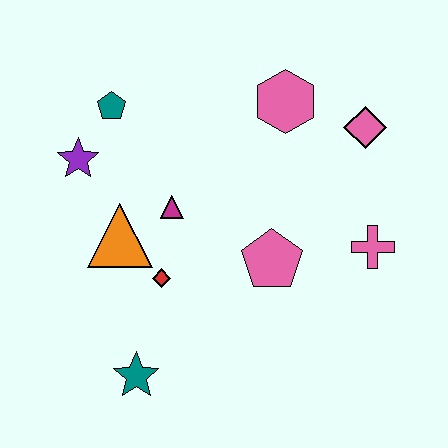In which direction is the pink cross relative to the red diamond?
The pink cross is to the right of the red diamond.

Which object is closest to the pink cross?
The pink pentagon is closest to the pink cross.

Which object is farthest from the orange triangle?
The pink diamond is farthest from the orange triangle.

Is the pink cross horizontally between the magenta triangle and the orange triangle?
No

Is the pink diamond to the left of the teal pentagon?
No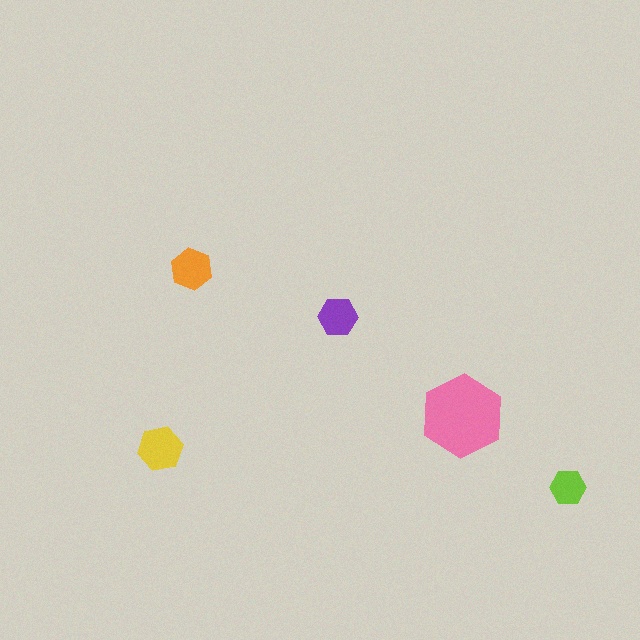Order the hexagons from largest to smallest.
the pink one, the yellow one, the orange one, the purple one, the lime one.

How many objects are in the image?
There are 5 objects in the image.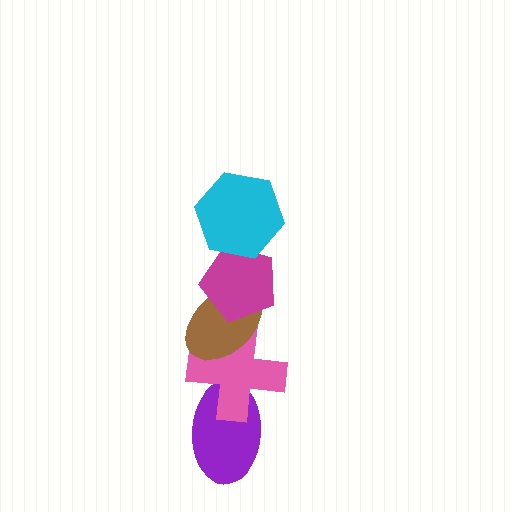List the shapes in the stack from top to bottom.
From top to bottom: the cyan hexagon, the magenta pentagon, the brown ellipse, the pink cross, the purple ellipse.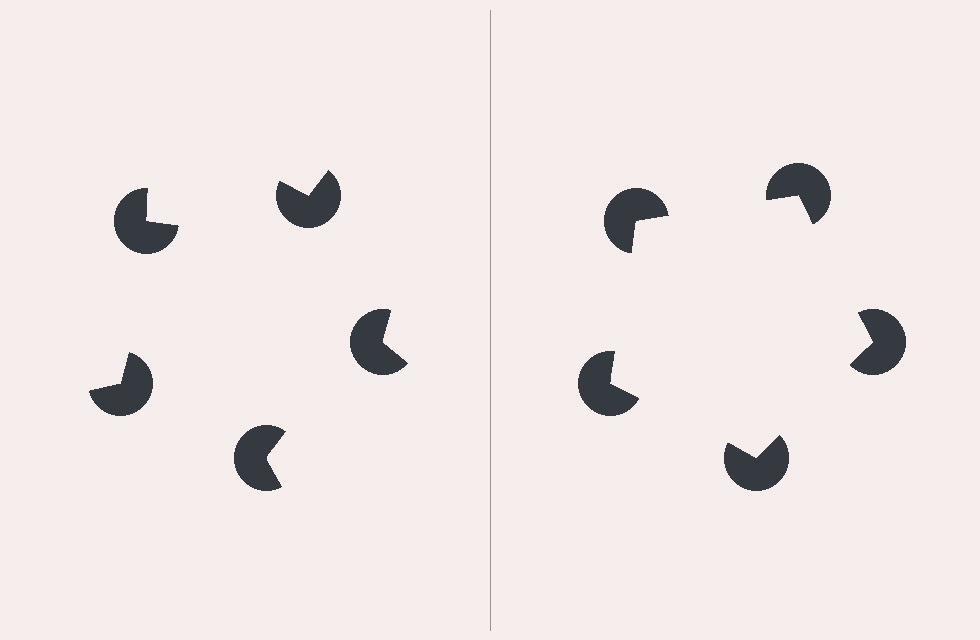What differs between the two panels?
The pac-man discs are positioned identically on both sides; only the wedge orientations differ. On the right they align to a pentagon; on the left they are misaligned.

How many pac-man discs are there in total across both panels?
10 — 5 on each side.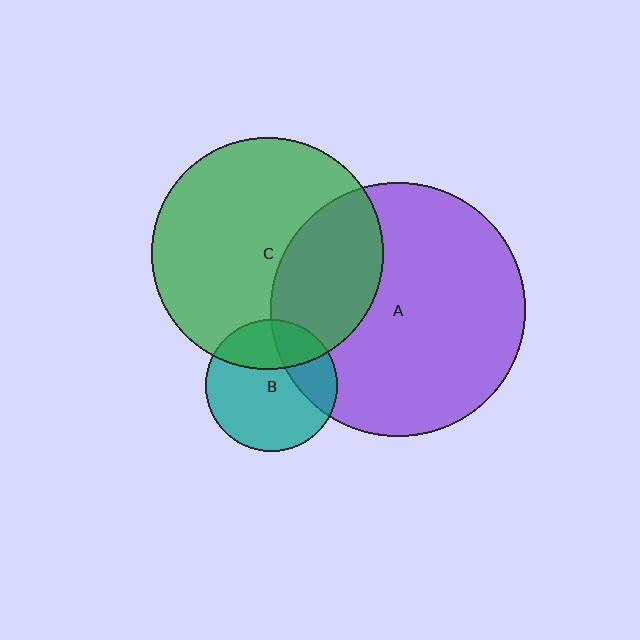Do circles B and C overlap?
Yes.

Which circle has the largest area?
Circle A (purple).